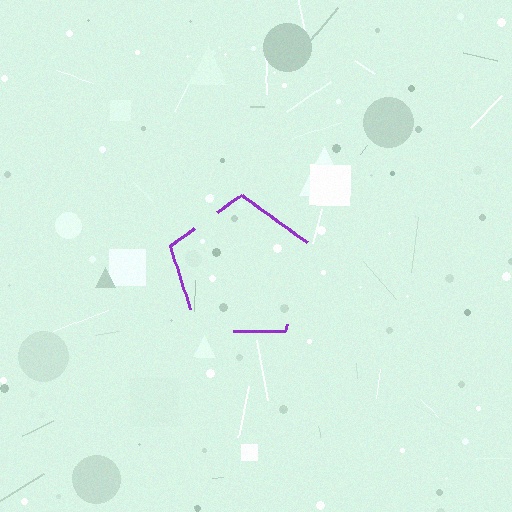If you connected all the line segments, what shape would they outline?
They would outline a pentagon.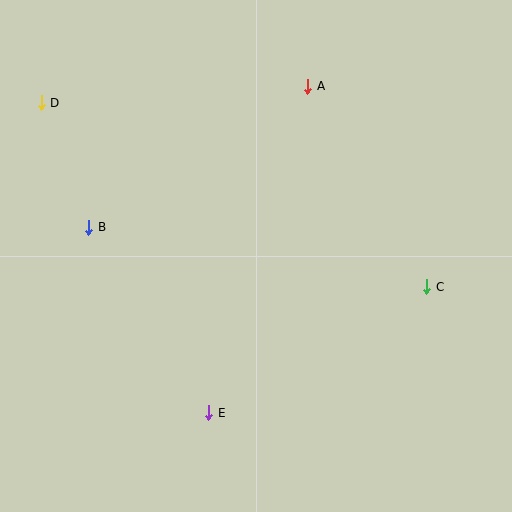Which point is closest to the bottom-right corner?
Point C is closest to the bottom-right corner.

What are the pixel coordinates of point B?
Point B is at (89, 227).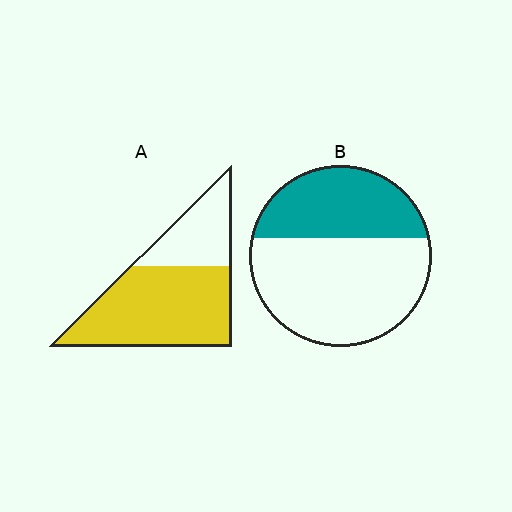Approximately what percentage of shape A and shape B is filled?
A is approximately 70% and B is approximately 35%.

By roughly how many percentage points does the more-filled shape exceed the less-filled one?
By roughly 30 percentage points (A over B).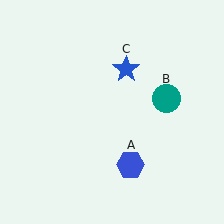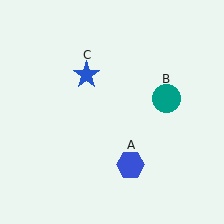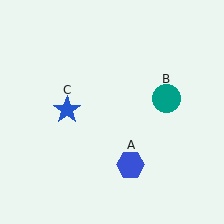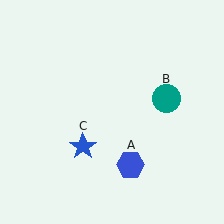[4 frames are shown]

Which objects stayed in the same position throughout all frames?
Blue hexagon (object A) and teal circle (object B) remained stationary.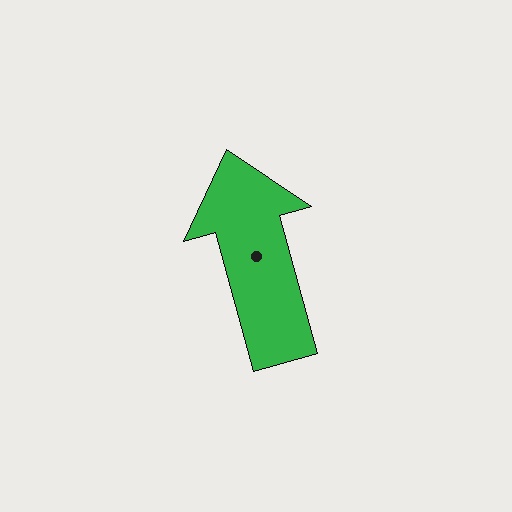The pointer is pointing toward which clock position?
Roughly 11 o'clock.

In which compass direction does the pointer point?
North.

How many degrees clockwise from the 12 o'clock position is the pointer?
Approximately 344 degrees.